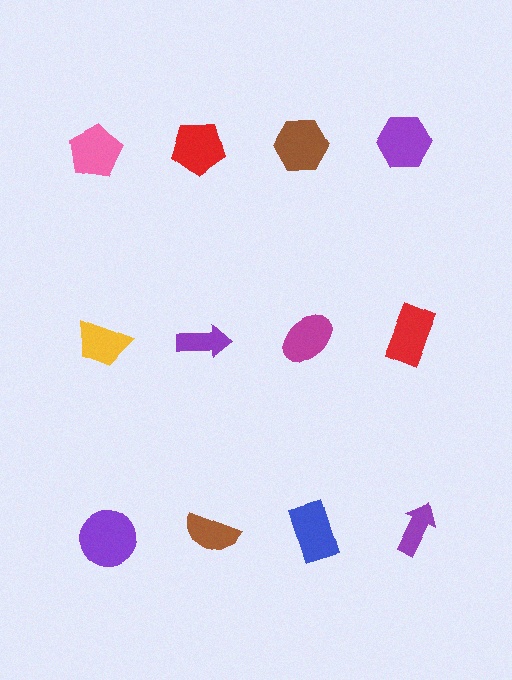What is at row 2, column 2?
A purple arrow.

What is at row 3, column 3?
A blue rectangle.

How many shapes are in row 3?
4 shapes.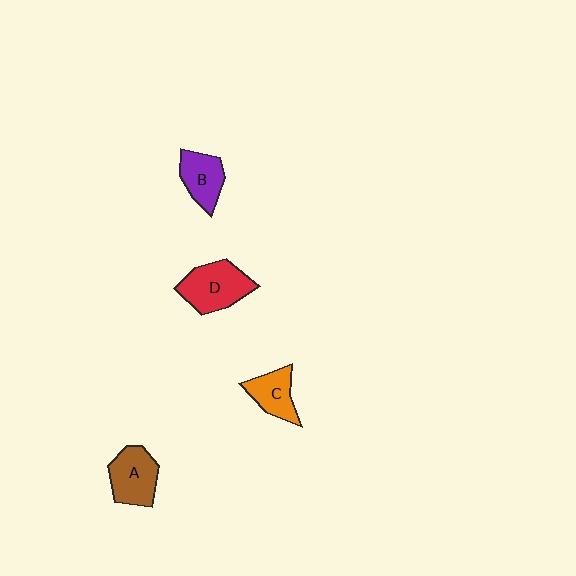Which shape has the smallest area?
Shape C (orange).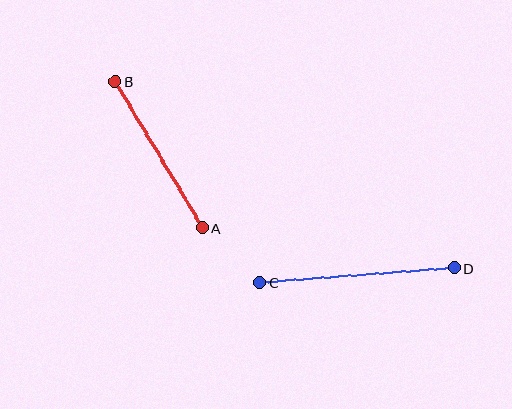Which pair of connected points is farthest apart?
Points C and D are farthest apart.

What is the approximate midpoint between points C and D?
The midpoint is at approximately (357, 275) pixels.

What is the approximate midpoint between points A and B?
The midpoint is at approximately (159, 155) pixels.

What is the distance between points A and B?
The distance is approximately 170 pixels.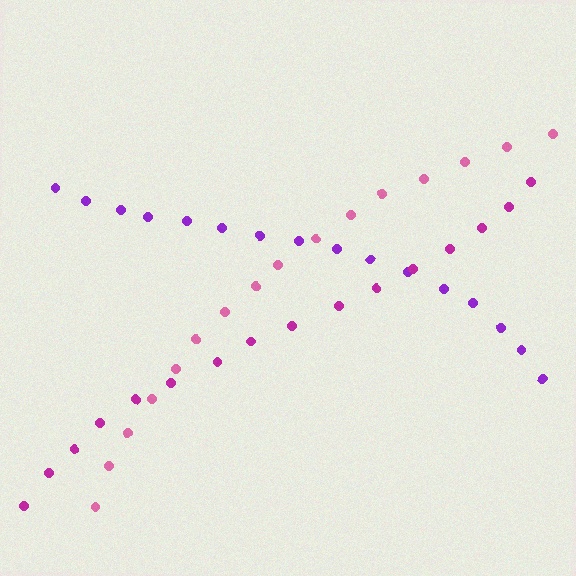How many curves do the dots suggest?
There are 3 distinct paths.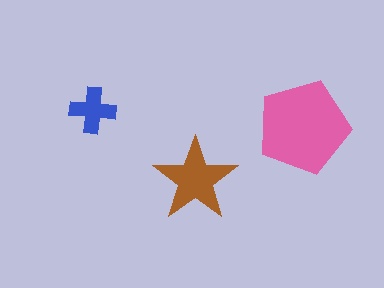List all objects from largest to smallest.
The pink pentagon, the brown star, the blue cross.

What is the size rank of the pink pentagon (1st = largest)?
1st.